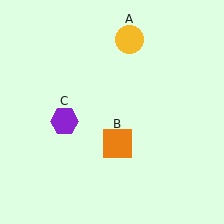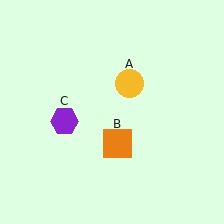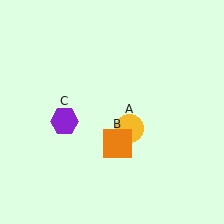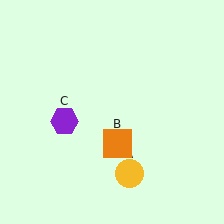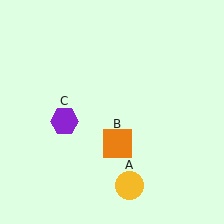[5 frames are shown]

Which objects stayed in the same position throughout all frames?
Orange square (object B) and purple hexagon (object C) remained stationary.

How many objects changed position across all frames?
1 object changed position: yellow circle (object A).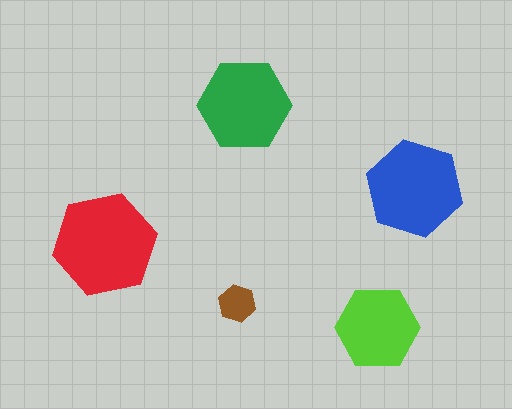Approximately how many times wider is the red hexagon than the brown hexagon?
About 2.5 times wider.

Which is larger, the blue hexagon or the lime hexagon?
The blue one.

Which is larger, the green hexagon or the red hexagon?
The red one.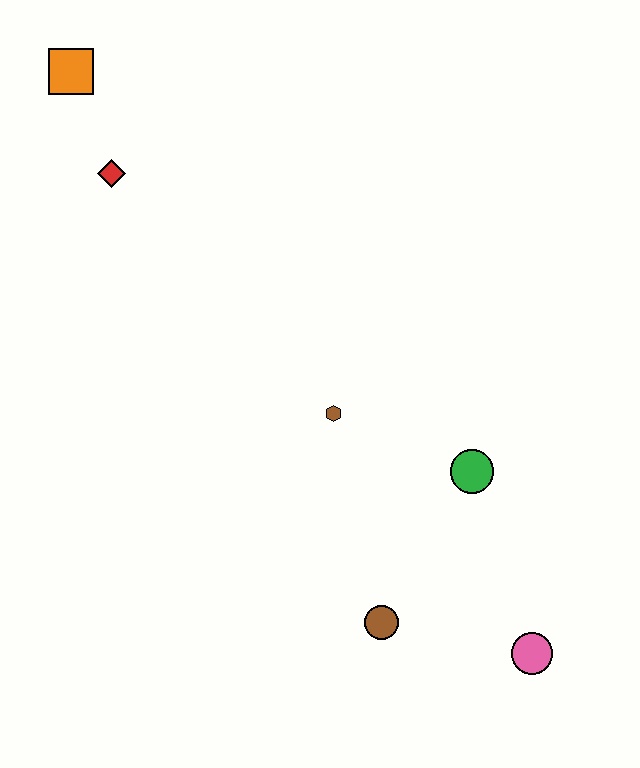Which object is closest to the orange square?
The red diamond is closest to the orange square.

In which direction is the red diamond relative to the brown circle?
The red diamond is above the brown circle.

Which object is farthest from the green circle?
The orange square is farthest from the green circle.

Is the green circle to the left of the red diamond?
No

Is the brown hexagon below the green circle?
No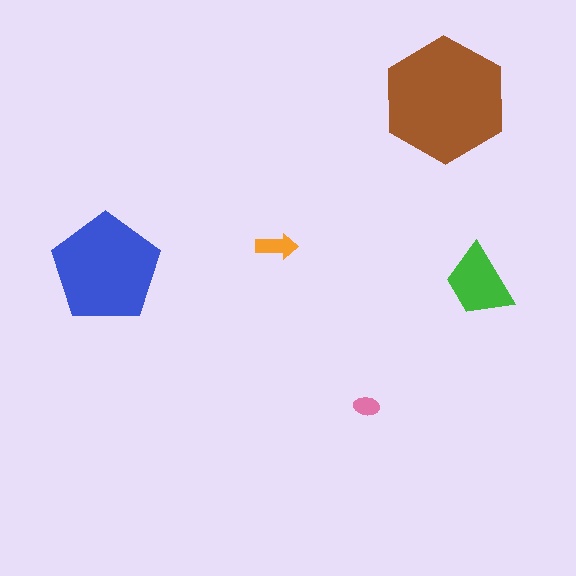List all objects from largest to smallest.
The brown hexagon, the blue pentagon, the green trapezoid, the orange arrow, the pink ellipse.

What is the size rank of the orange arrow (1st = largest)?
4th.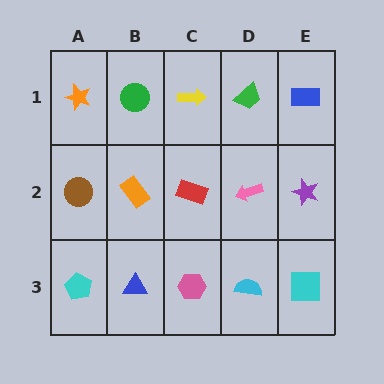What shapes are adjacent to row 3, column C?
A red rectangle (row 2, column C), a blue triangle (row 3, column B), a cyan semicircle (row 3, column D).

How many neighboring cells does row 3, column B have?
3.